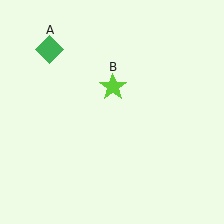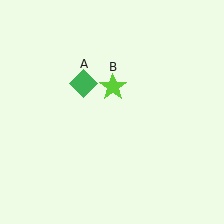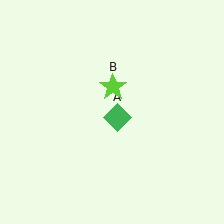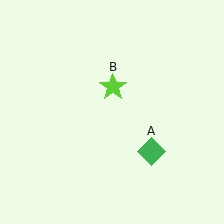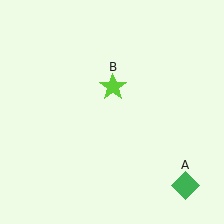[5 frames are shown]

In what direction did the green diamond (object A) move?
The green diamond (object A) moved down and to the right.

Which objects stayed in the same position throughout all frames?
Lime star (object B) remained stationary.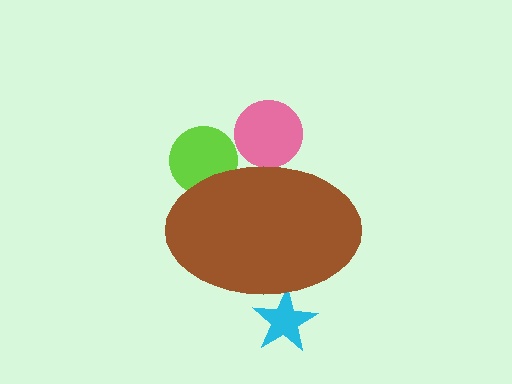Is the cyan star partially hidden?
Yes, the cyan star is partially hidden behind the brown ellipse.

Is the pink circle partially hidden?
Yes, the pink circle is partially hidden behind the brown ellipse.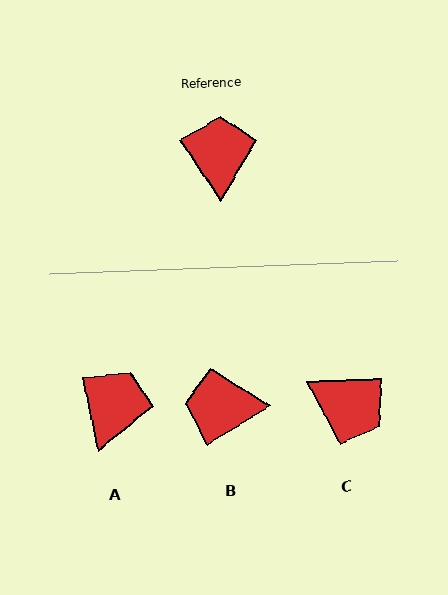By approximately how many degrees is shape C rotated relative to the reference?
Approximately 122 degrees clockwise.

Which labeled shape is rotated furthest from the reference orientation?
C, about 122 degrees away.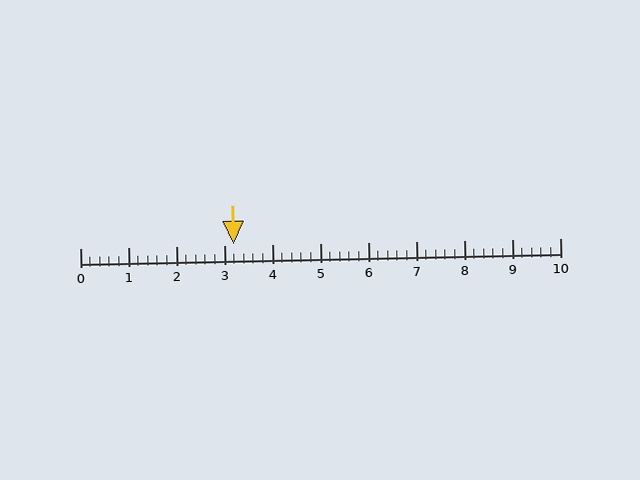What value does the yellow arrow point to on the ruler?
The yellow arrow points to approximately 3.2.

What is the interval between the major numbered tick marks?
The major tick marks are spaced 1 units apart.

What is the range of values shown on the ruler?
The ruler shows values from 0 to 10.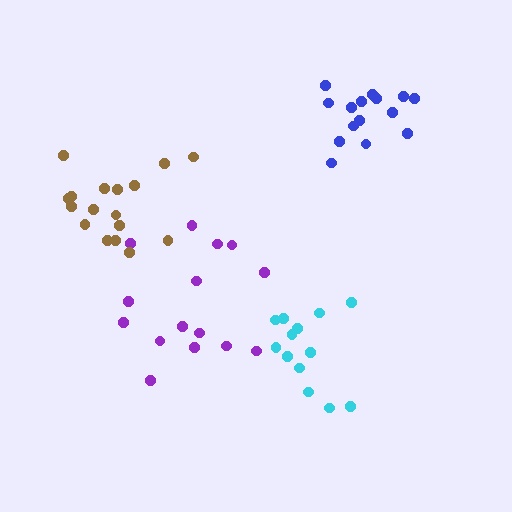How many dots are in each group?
Group 1: 16 dots, Group 2: 13 dots, Group 3: 15 dots, Group 4: 17 dots (61 total).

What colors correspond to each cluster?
The clusters are colored: blue, cyan, purple, brown.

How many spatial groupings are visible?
There are 4 spatial groupings.